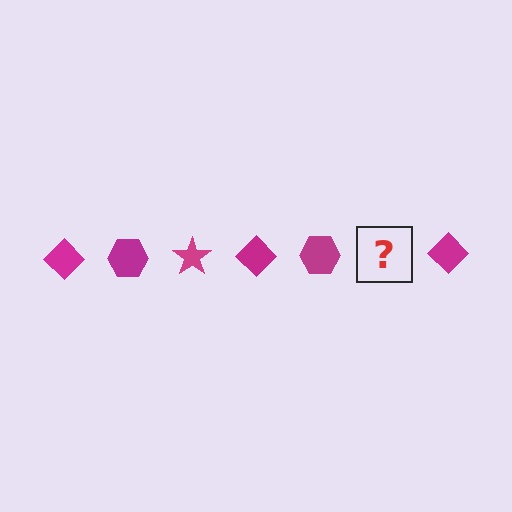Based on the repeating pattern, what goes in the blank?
The blank should be a magenta star.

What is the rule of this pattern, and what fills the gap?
The rule is that the pattern cycles through diamond, hexagon, star shapes in magenta. The gap should be filled with a magenta star.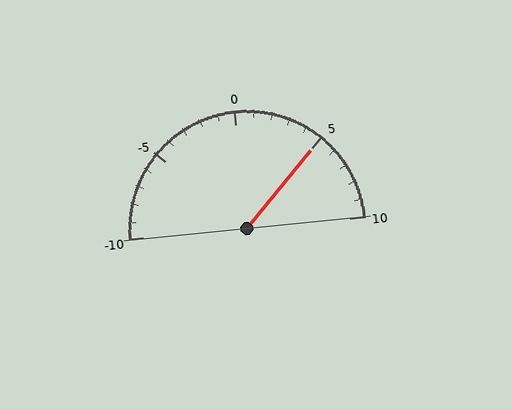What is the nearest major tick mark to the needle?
The nearest major tick mark is 5.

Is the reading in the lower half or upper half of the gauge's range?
The reading is in the upper half of the range (-10 to 10).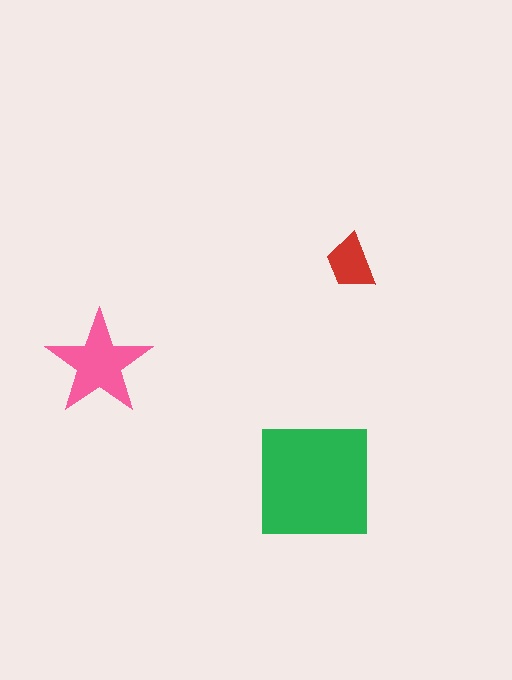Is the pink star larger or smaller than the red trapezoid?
Larger.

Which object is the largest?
The green square.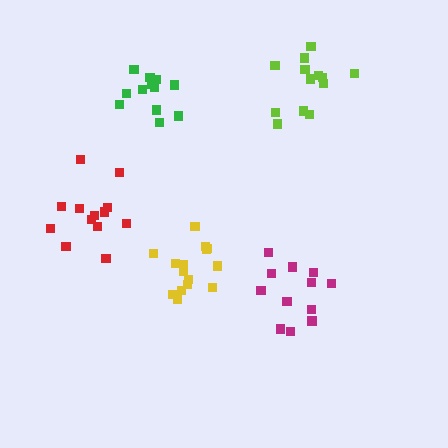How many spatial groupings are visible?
There are 5 spatial groupings.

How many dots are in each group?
Group 1: 12 dots, Group 2: 13 dots, Group 3: 12 dots, Group 4: 15 dots, Group 5: 13 dots (65 total).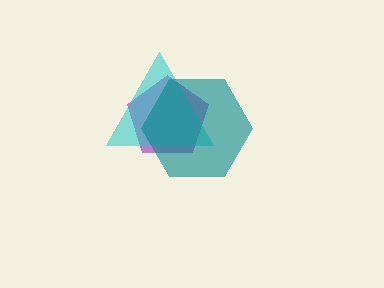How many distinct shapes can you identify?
There are 3 distinct shapes: a purple pentagon, a cyan triangle, a teal hexagon.